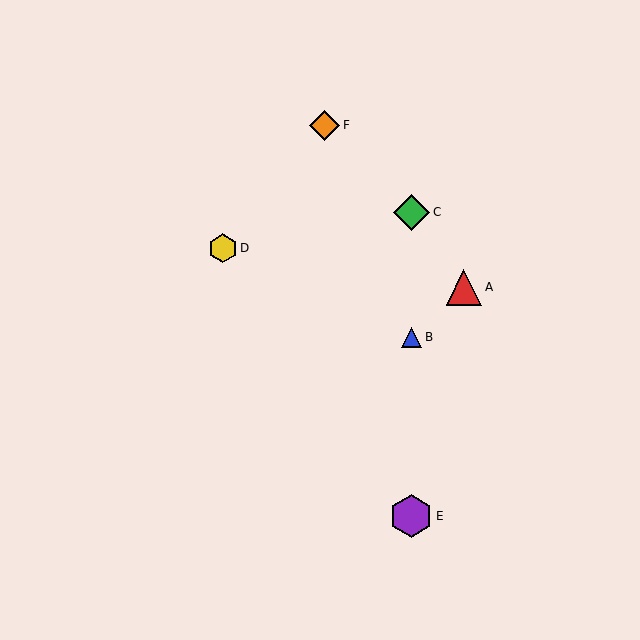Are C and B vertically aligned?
Yes, both are at x≈411.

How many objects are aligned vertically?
3 objects (B, C, E) are aligned vertically.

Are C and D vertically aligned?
No, C is at x≈411 and D is at x≈223.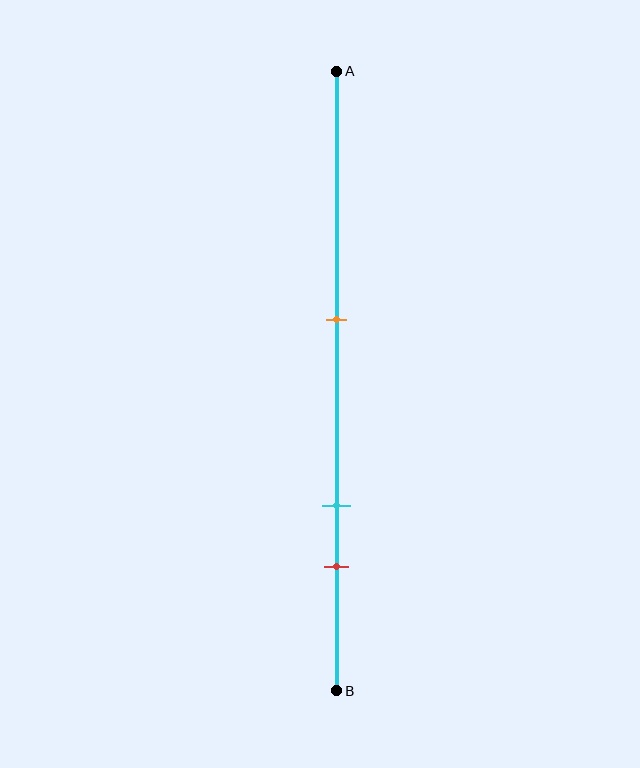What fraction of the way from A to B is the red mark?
The red mark is approximately 80% (0.8) of the way from A to B.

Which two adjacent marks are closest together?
The cyan and red marks are the closest adjacent pair.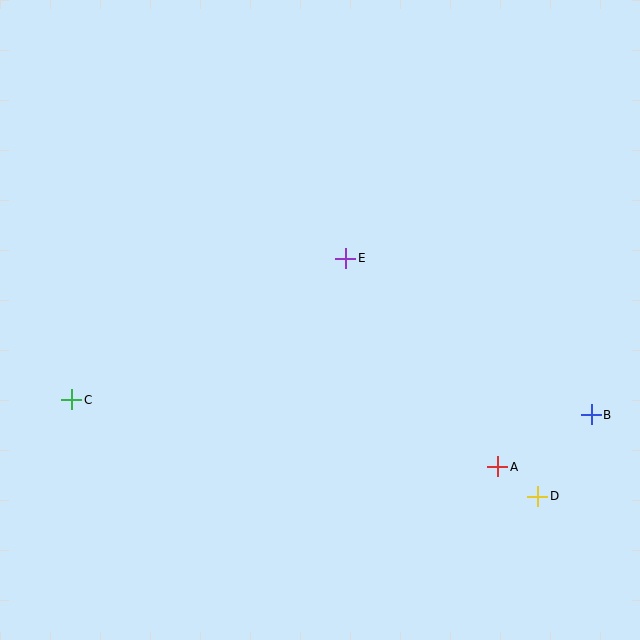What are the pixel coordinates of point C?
Point C is at (72, 400).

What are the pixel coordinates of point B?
Point B is at (591, 415).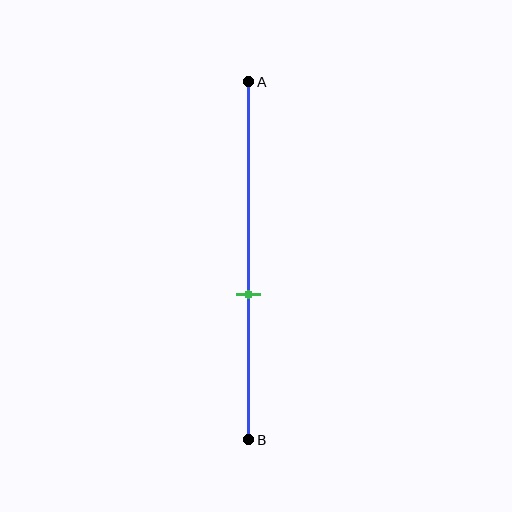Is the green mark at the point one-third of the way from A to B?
No, the mark is at about 60% from A, not at the 33% one-third point.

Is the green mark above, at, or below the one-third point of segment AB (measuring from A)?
The green mark is below the one-third point of segment AB.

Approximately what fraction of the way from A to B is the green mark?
The green mark is approximately 60% of the way from A to B.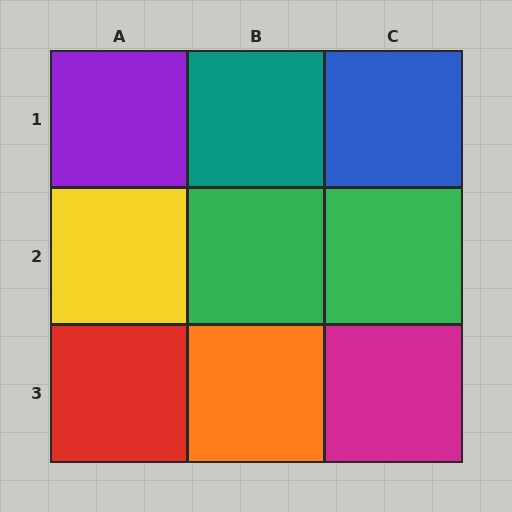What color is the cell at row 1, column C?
Blue.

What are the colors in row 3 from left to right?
Red, orange, magenta.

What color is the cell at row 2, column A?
Yellow.